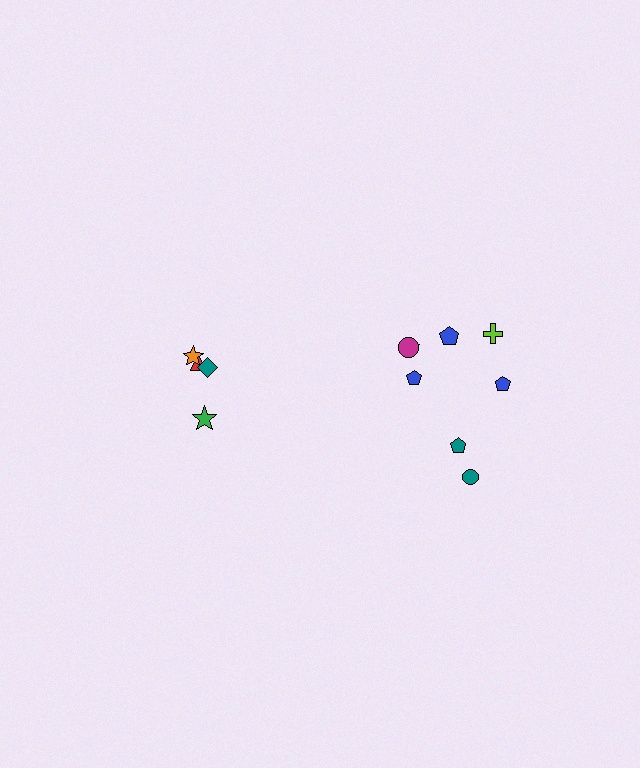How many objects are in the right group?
There are 8 objects.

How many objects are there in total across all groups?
There are 12 objects.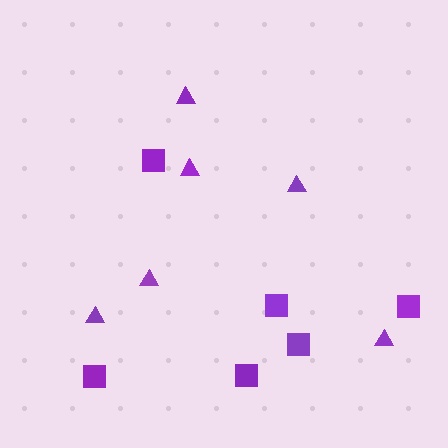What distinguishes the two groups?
There are 2 groups: one group of squares (6) and one group of triangles (6).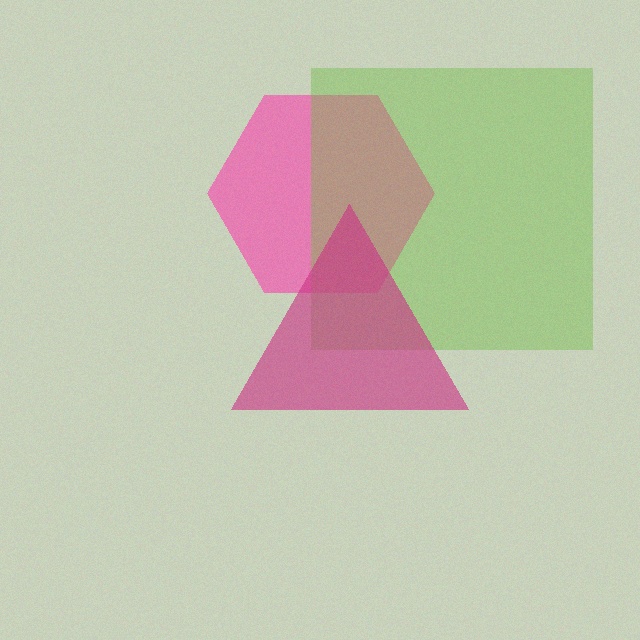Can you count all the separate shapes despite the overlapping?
Yes, there are 3 separate shapes.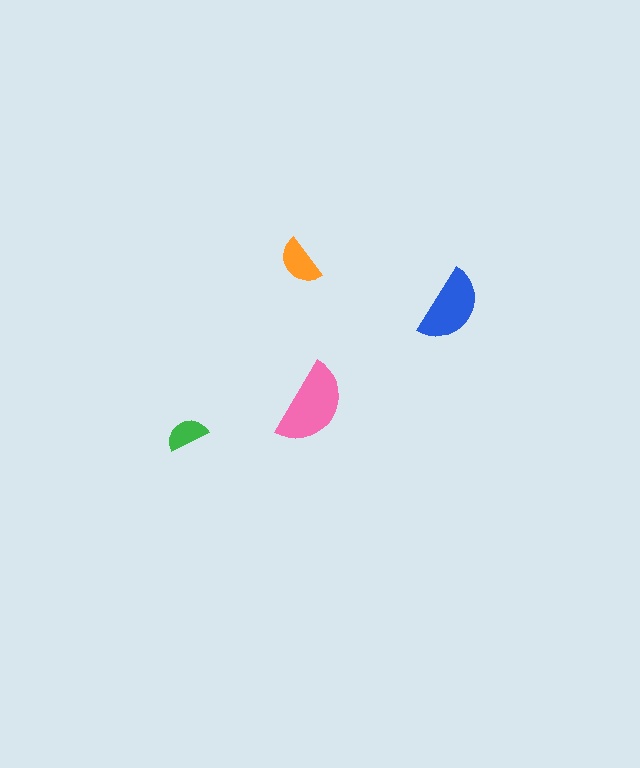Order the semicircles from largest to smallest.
the pink one, the blue one, the orange one, the green one.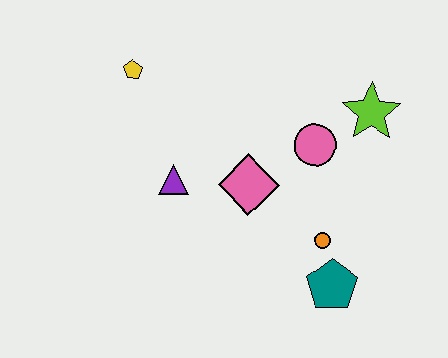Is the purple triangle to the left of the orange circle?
Yes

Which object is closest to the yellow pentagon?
The purple triangle is closest to the yellow pentagon.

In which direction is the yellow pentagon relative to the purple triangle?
The yellow pentagon is above the purple triangle.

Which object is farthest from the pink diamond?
The yellow pentagon is farthest from the pink diamond.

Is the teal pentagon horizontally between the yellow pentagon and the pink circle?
No